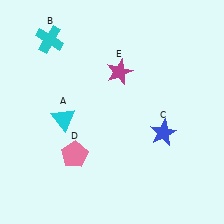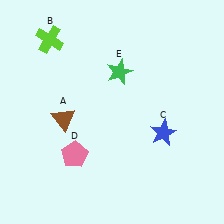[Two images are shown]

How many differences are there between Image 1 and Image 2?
There are 3 differences between the two images.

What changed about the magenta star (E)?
In Image 1, E is magenta. In Image 2, it changed to green.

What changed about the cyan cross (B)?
In Image 1, B is cyan. In Image 2, it changed to lime.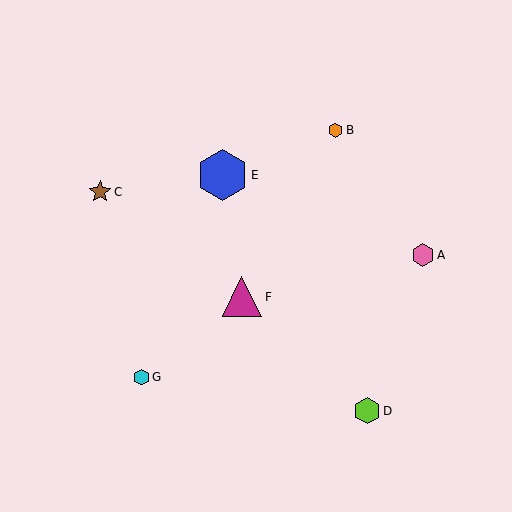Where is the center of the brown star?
The center of the brown star is at (100, 192).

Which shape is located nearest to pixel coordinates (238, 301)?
The magenta triangle (labeled F) at (242, 297) is nearest to that location.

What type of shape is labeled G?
Shape G is a cyan hexagon.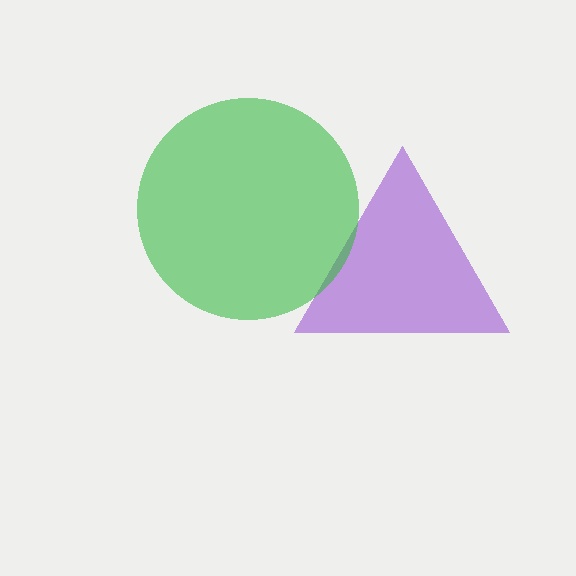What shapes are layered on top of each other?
The layered shapes are: a purple triangle, a green circle.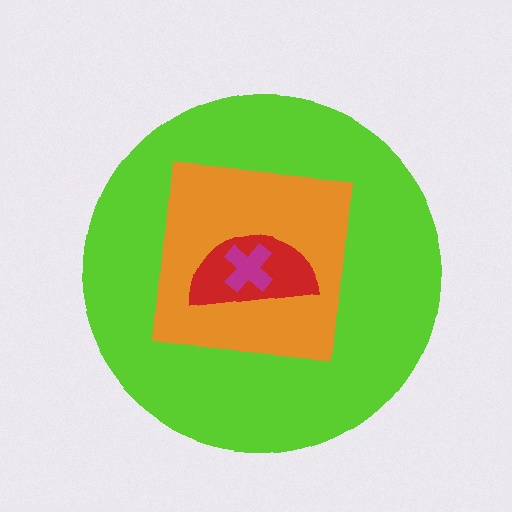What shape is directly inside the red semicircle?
The magenta cross.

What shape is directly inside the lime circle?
The orange square.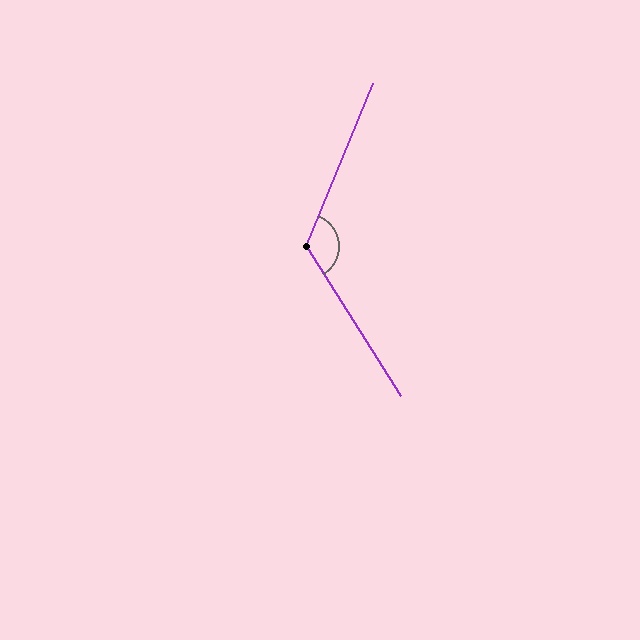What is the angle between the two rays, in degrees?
Approximately 125 degrees.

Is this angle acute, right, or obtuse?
It is obtuse.